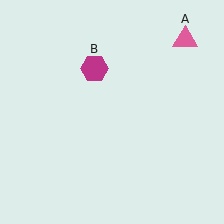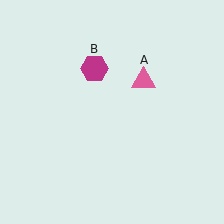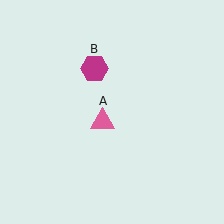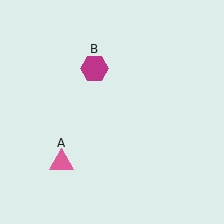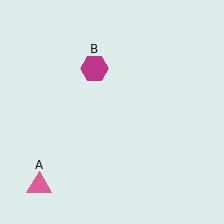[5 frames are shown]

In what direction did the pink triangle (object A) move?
The pink triangle (object A) moved down and to the left.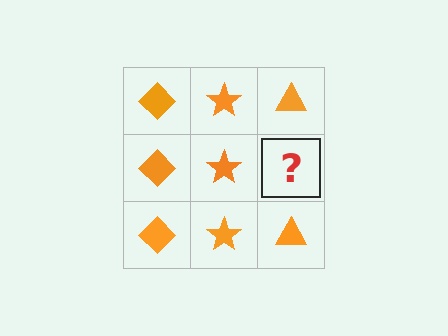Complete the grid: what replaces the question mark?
The question mark should be replaced with an orange triangle.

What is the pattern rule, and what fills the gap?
The rule is that each column has a consistent shape. The gap should be filled with an orange triangle.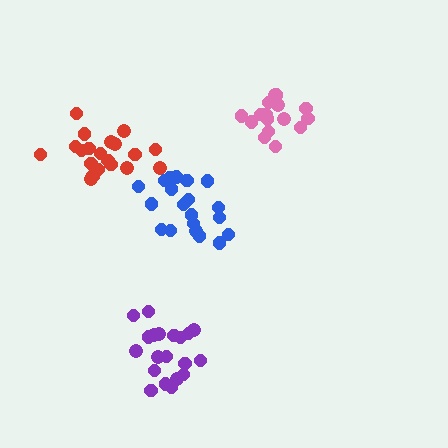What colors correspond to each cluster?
The clusters are colored: pink, purple, red, blue.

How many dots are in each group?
Group 1: 16 dots, Group 2: 20 dots, Group 3: 21 dots, Group 4: 20 dots (77 total).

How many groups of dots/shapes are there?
There are 4 groups.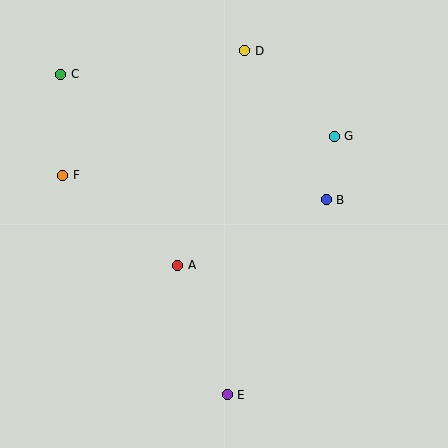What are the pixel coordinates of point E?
Point E is at (227, 395).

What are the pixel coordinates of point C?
Point C is at (61, 74).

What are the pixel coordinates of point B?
Point B is at (326, 200).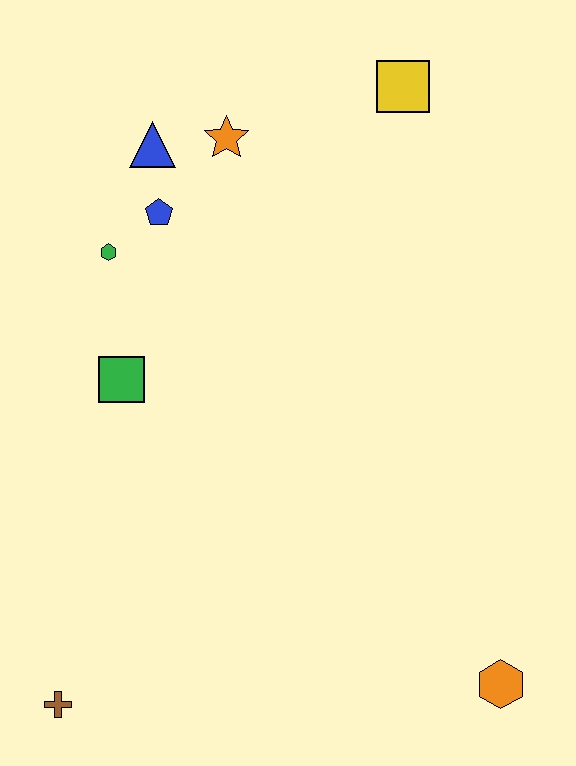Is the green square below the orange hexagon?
No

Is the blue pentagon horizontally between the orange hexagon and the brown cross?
Yes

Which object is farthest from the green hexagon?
The orange hexagon is farthest from the green hexagon.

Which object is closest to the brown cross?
The green square is closest to the brown cross.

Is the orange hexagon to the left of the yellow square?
No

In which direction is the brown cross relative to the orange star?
The brown cross is below the orange star.